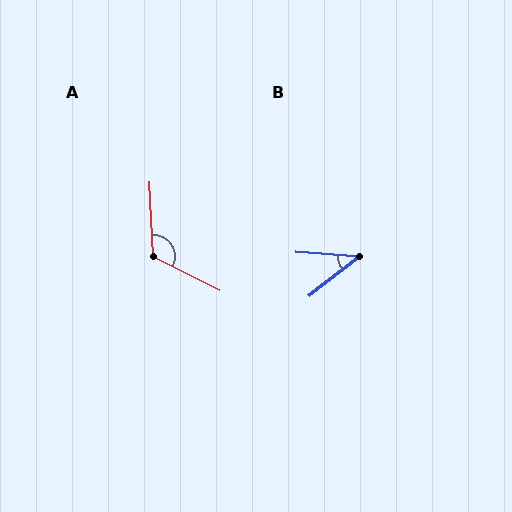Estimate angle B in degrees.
Approximately 43 degrees.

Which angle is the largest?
A, at approximately 119 degrees.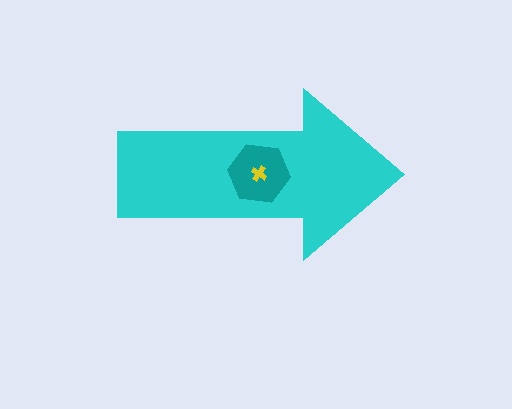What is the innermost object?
The yellow cross.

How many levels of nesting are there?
3.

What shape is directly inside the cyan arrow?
The teal hexagon.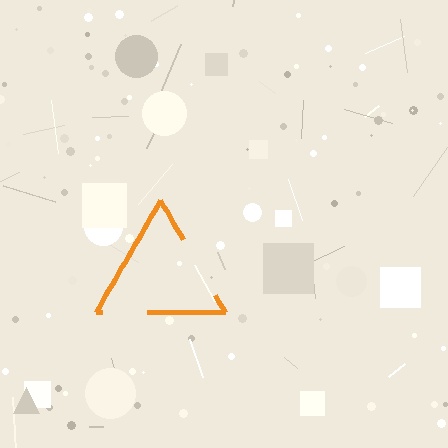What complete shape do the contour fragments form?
The contour fragments form a triangle.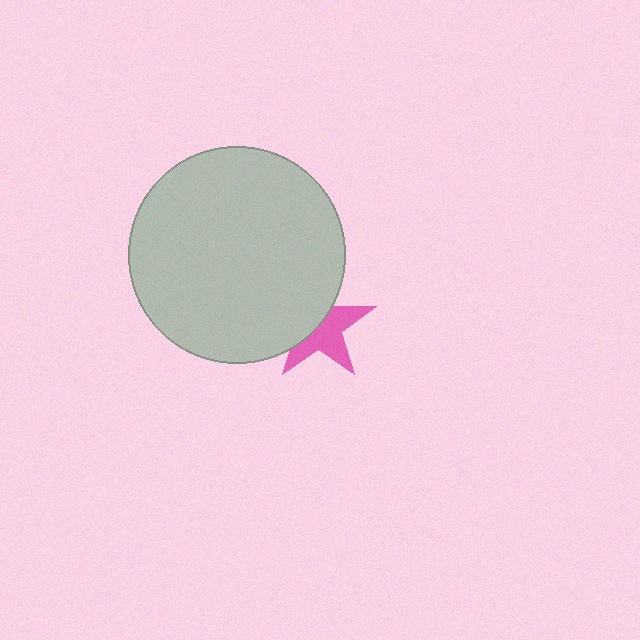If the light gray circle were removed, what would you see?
You would see the complete pink star.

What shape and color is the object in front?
The object in front is a light gray circle.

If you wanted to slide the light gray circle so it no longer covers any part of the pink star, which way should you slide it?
Slide it toward the upper-left — that is the most direct way to separate the two shapes.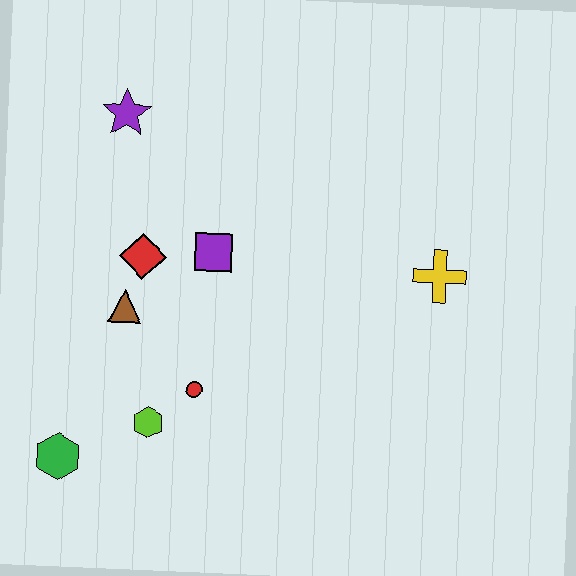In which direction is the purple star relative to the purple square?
The purple star is above the purple square.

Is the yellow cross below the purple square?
Yes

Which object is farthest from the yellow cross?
The green hexagon is farthest from the yellow cross.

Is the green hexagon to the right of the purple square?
No